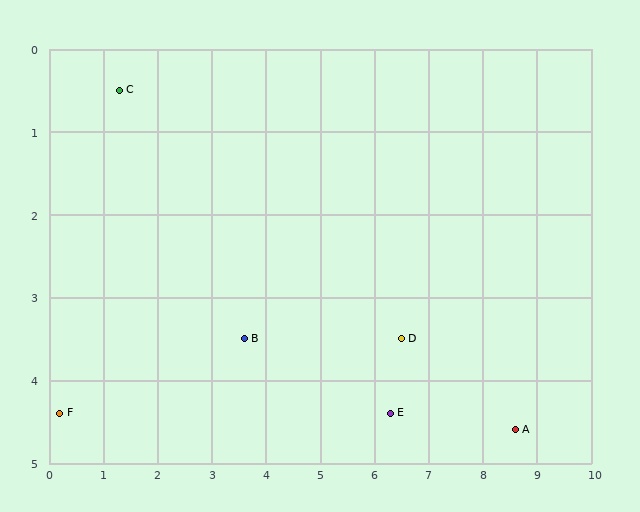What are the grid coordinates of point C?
Point C is at approximately (1.3, 0.5).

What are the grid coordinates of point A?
Point A is at approximately (8.6, 4.6).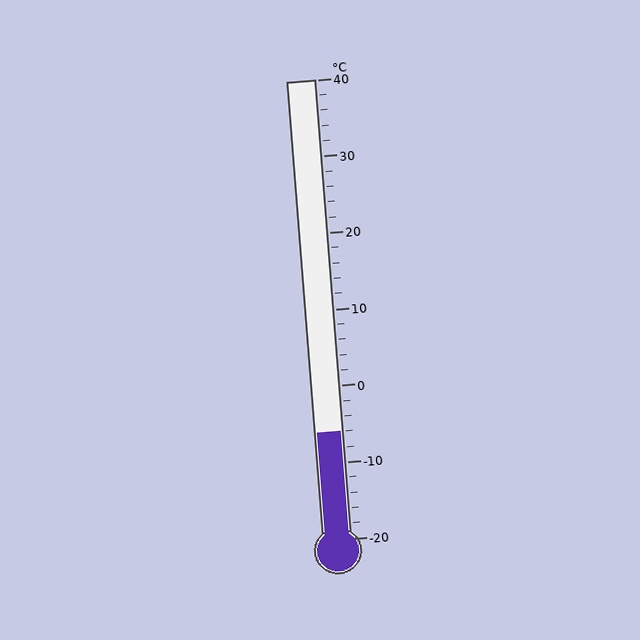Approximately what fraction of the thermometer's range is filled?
The thermometer is filled to approximately 25% of its range.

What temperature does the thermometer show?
The thermometer shows approximately -6°C.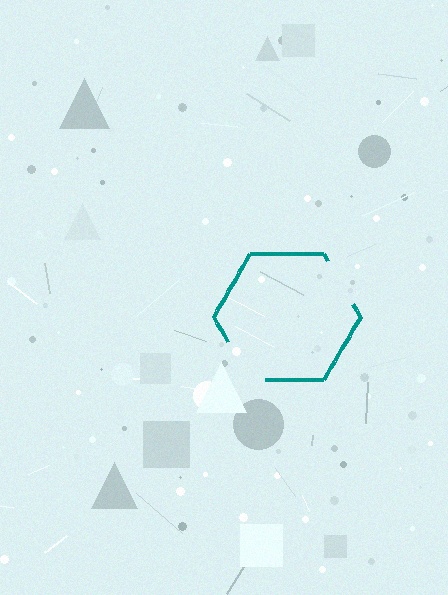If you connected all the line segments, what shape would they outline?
They would outline a hexagon.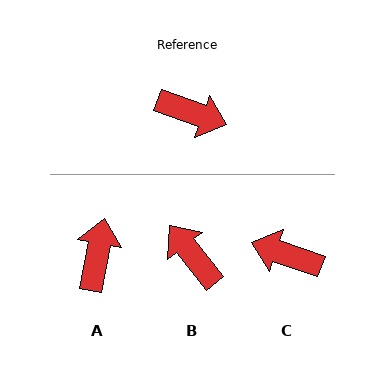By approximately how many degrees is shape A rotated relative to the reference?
Approximately 99 degrees counter-clockwise.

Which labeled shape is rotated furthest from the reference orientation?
C, about 179 degrees away.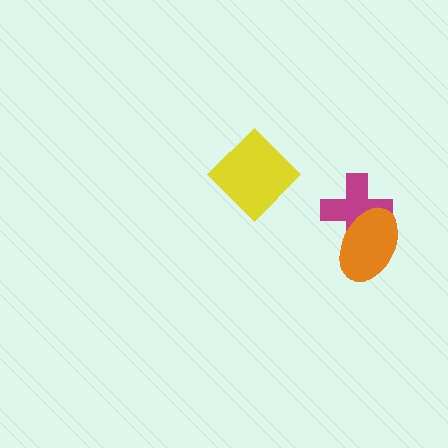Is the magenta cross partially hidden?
Yes, it is partially covered by another shape.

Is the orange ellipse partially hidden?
No, no other shape covers it.